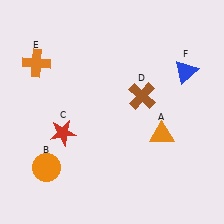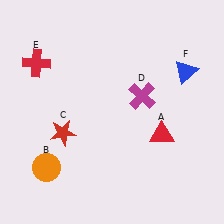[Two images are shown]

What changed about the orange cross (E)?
In Image 1, E is orange. In Image 2, it changed to red.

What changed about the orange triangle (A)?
In Image 1, A is orange. In Image 2, it changed to red.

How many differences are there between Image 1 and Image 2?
There are 3 differences between the two images.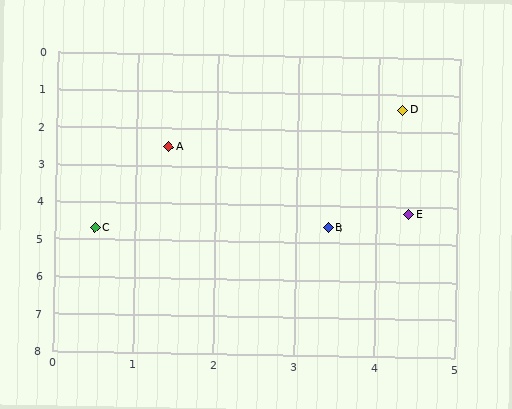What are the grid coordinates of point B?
Point B is at approximately (3.4, 4.6).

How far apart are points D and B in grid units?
Points D and B are about 3.3 grid units apart.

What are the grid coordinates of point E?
Point E is at approximately (4.4, 4.2).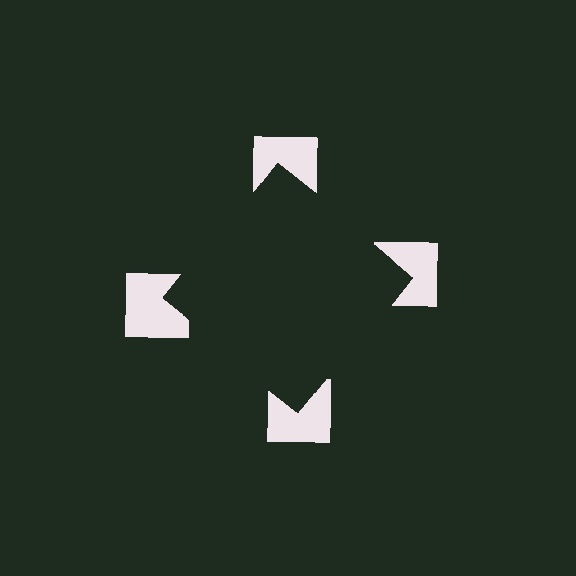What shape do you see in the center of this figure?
An illusory square — its edges are inferred from the aligned wedge cuts in the notched squares, not physically drawn.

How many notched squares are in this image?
There are 4 — one at each vertex of the illusory square.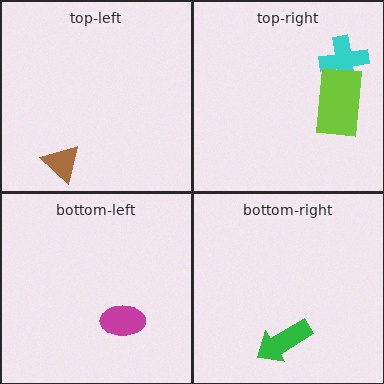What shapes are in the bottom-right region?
The green arrow.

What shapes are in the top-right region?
The cyan cross, the lime rectangle.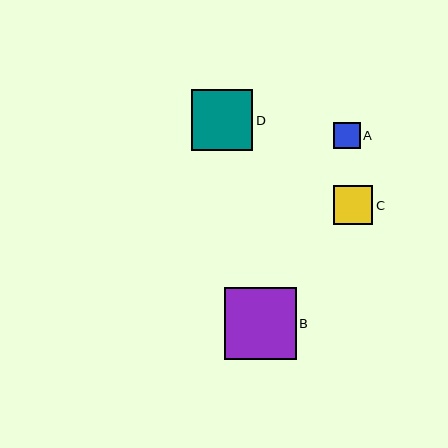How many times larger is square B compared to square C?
Square B is approximately 1.8 times the size of square C.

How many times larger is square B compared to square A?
Square B is approximately 2.7 times the size of square A.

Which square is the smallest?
Square A is the smallest with a size of approximately 26 pixels.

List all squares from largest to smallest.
From largest to smallest: B, D, C, A.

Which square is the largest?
Square B is the largest with a size of approximately 72 pixels.